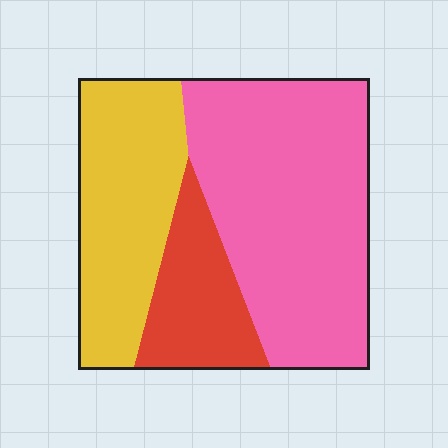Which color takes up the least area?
Red, at roughly 15%.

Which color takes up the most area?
Pink, at roughly 50%.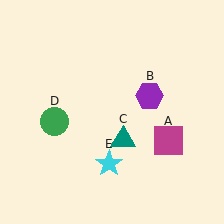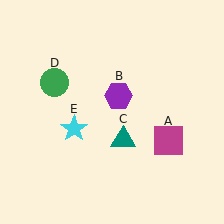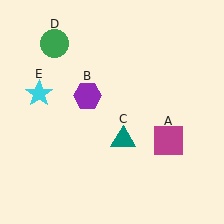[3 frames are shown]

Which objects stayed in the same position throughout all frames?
Magenta square (object A) and teal triangle (object C) remained stationary.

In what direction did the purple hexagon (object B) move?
The purple hexagon (object B) moved left.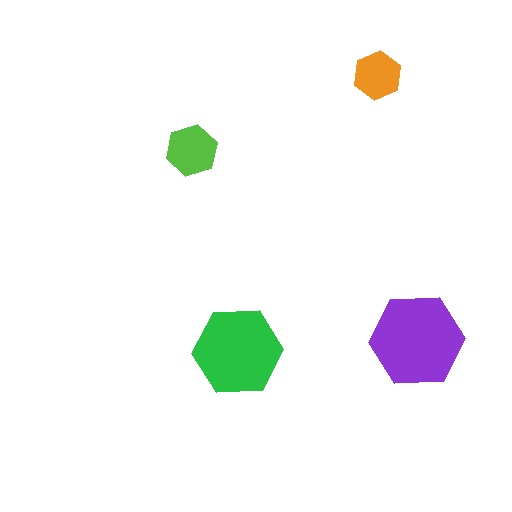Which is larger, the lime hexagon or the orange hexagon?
The lime one.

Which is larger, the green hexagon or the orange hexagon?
The green one.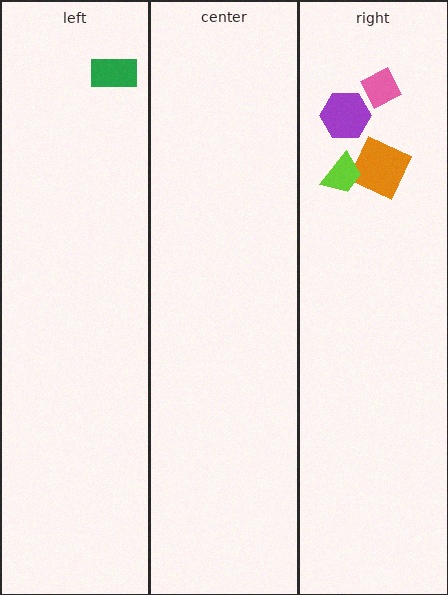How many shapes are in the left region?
1.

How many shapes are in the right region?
4.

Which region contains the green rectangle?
The left region.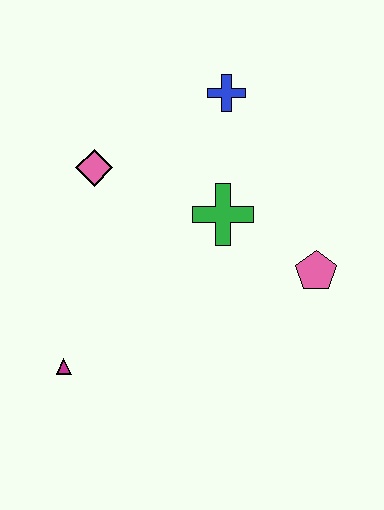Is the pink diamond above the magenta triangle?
Yes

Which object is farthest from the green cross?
The magenta triangle is farthest from the green cross.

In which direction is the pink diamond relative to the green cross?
The pink diamond is to the left of the green cross.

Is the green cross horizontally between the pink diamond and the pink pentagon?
Yes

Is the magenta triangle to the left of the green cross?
Yes